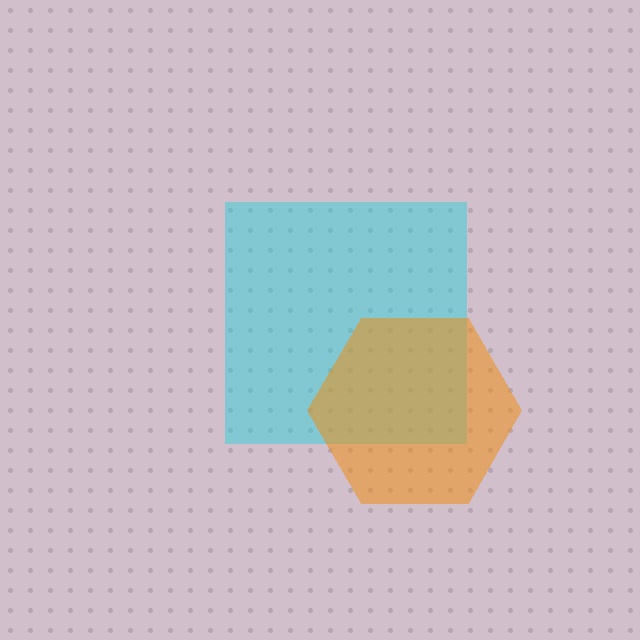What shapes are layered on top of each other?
The layered shapes are: a cyan square, an orange hexagon.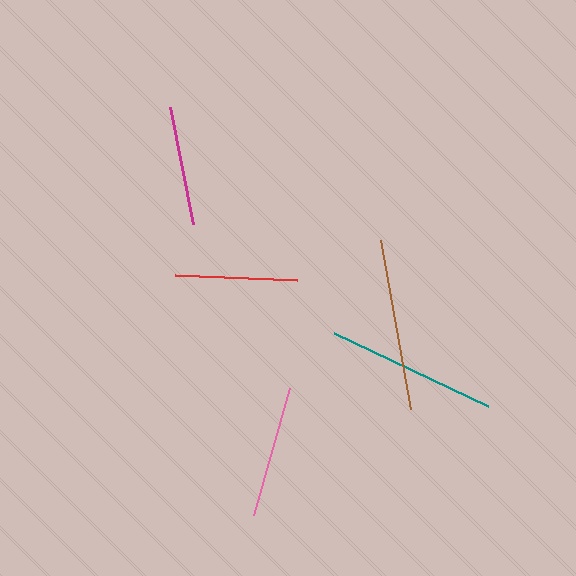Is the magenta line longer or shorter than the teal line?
The teal line is longer than the magenta line.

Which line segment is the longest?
The teal line is the longest at approximately 171 pixels.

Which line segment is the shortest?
The magenta line is the shortest at approximately 119 pixels.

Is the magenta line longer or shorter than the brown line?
The brown line is longer than the magenta line.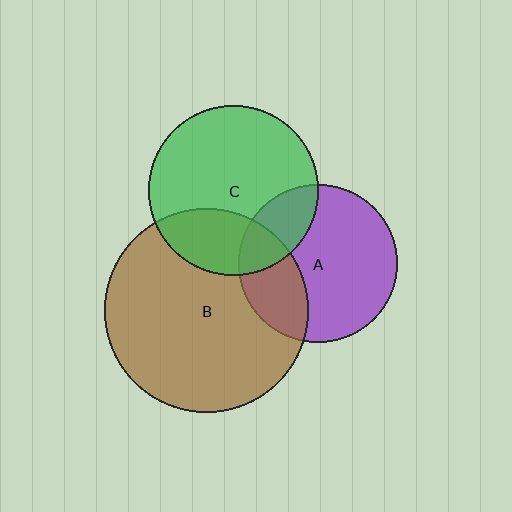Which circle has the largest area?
Circle B (brown).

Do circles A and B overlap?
Yes.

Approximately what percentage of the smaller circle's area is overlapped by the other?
Approximately 30%.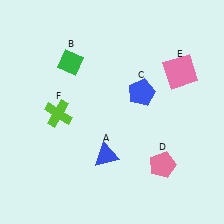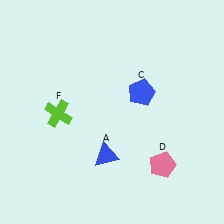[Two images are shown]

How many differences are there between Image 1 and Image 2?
There are 2 differences between the two images.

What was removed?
The green diamond (B), the pink square (E) were removed in Image 2.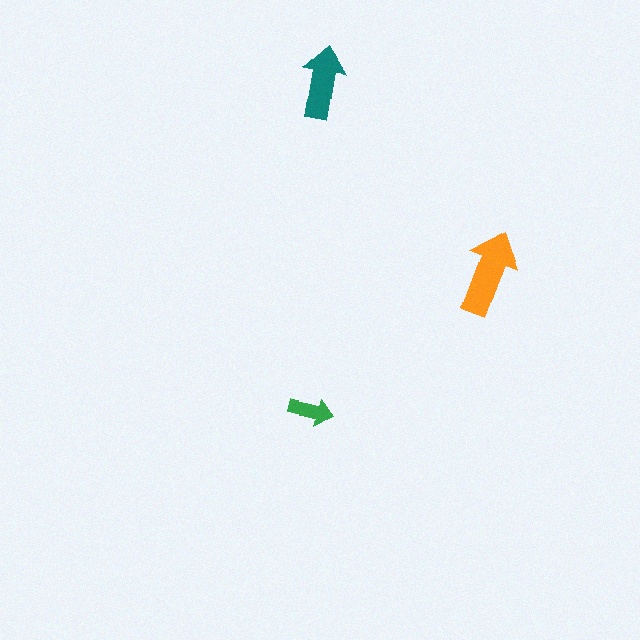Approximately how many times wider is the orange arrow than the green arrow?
About 2 times wider.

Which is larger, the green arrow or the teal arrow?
The teal one.